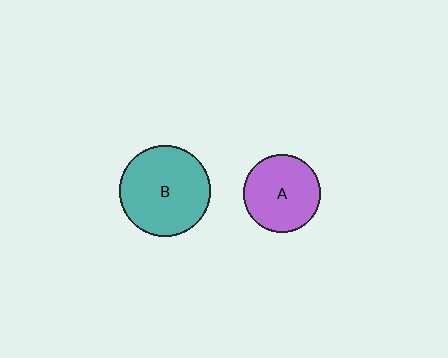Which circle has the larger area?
Circle B (teal).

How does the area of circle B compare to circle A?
Approximately 1.4 times.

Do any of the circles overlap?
No, none of the circles overlap.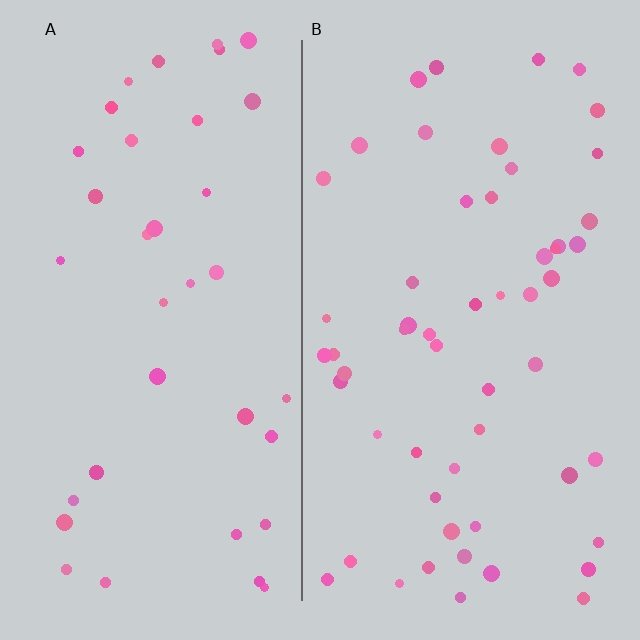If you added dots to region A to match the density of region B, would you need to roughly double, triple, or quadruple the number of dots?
Approximately double.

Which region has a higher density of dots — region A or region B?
B (the right).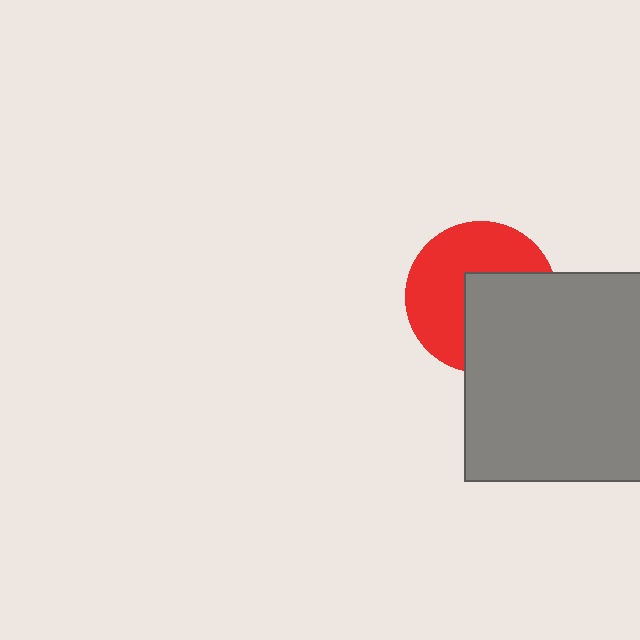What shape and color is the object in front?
The object in front is a gray square.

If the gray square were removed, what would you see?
You would see the complete red circle.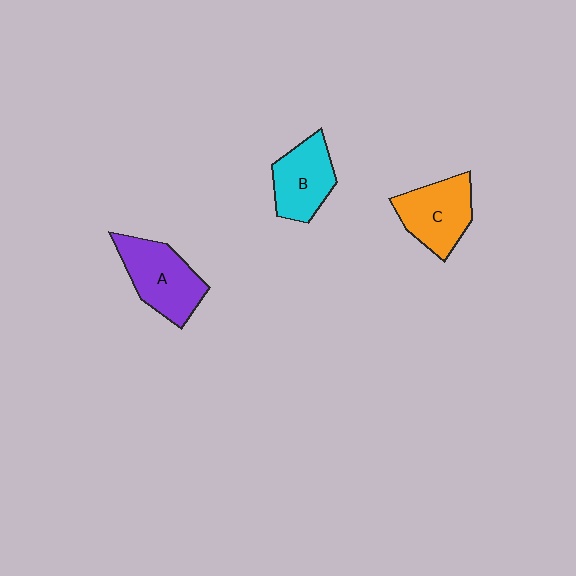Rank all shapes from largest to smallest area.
From largest to smallest: A (purple), C (orange), B (cyan).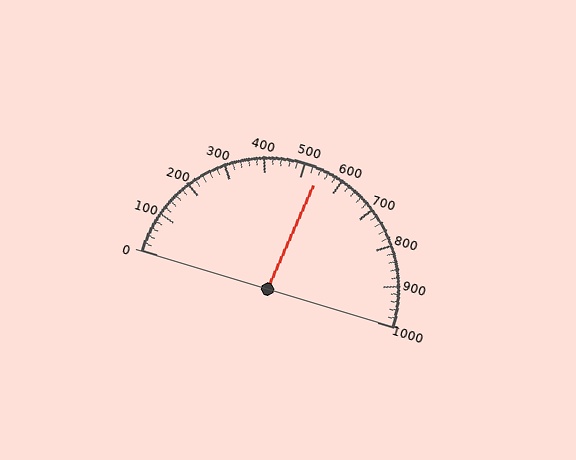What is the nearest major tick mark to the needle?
The nearest major tick mark is 500.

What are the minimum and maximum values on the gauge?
The gauge ranges from 0 to 1000.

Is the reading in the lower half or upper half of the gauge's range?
The reading is in the upper half of the range (0 to 1000).